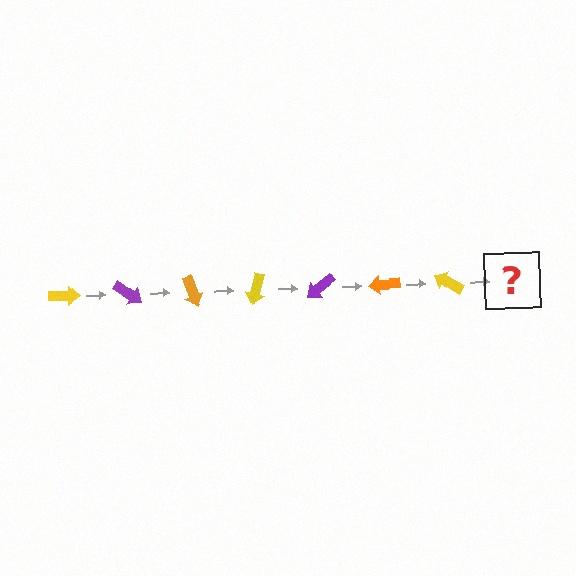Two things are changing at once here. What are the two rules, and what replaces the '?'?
The two rules are that it rotates 35 degrees each step and the color cycles through yellow, purple, and orange. The '?' should be a purple arrow, rotated 245 degrees from the start.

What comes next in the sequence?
The next element should be a purple arrow, rotated 245 degrees from the start.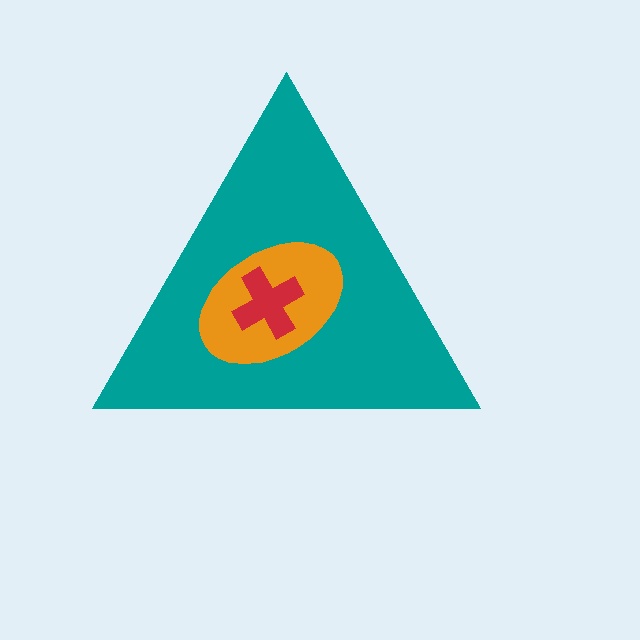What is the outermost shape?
The teal triangle.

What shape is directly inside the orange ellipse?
The red cross.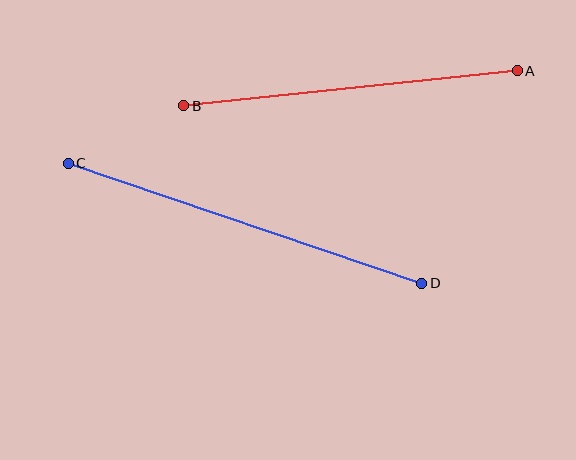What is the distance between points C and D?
The distance is approximately 373 pixels.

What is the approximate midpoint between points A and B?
The midpoint is at approximately (350, 88) pixels.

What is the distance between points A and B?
The distance is approximately 335 pixels.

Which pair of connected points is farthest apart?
Points C and D are farthest apart.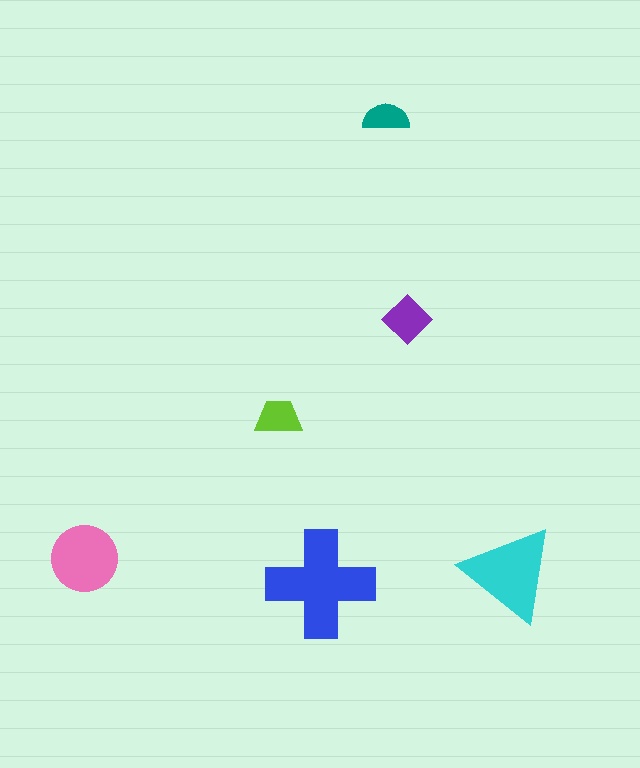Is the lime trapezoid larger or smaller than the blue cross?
Smaller.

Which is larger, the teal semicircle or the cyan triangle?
The cyan triangle.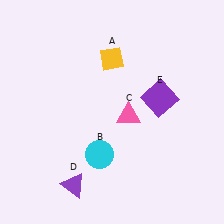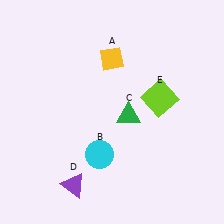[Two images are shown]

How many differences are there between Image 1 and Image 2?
There are 2 differences between the two images.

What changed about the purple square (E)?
In Image 1, E is purple. In Image 2, it changed to lime.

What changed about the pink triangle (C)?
In Image 1, C is pink. In Image 2, it changed to green.